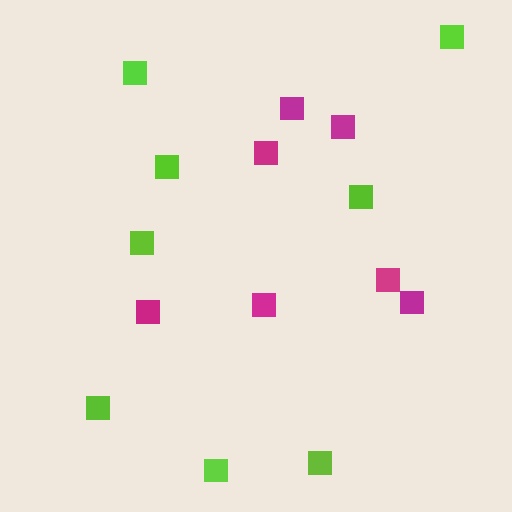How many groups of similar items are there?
There are 2 groups: one group of magenta squares (7) and one group of lime squares (8).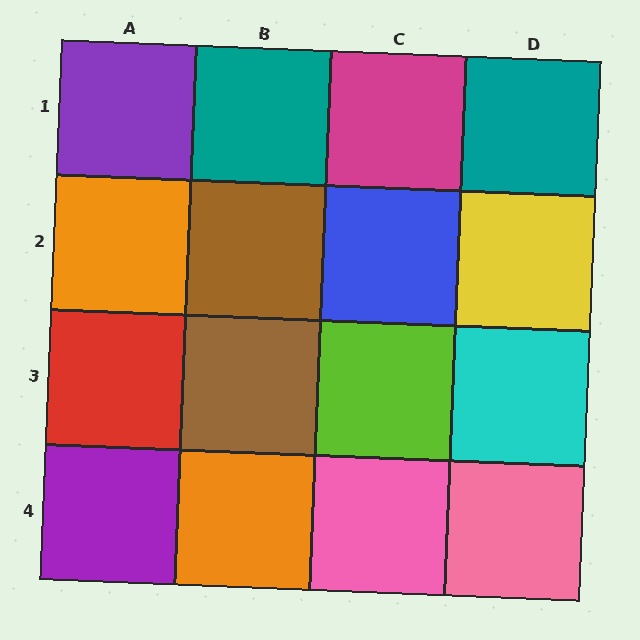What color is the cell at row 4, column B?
Orange.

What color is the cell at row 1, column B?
Teal.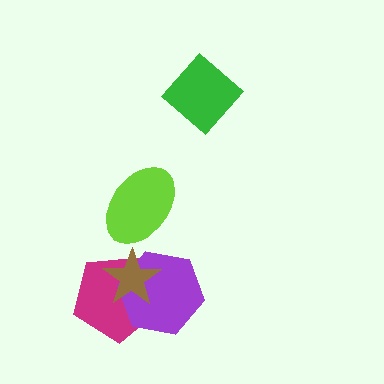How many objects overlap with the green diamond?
0 objects overlap with the green diamond.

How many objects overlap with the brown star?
2 objects overlap with the brown star.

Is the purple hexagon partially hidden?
Yes, it is partially covered by another shape.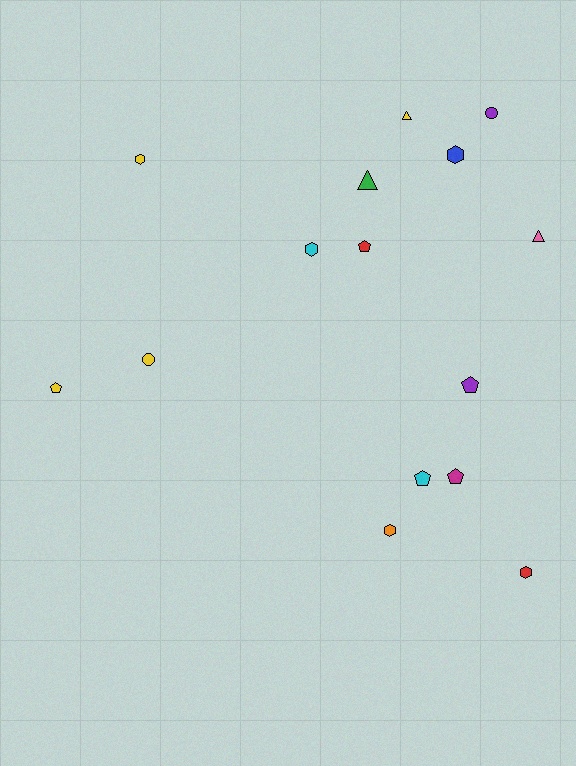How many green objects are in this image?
There is 1 green object.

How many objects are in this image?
There are 15 objects.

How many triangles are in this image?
There are 3 triangles.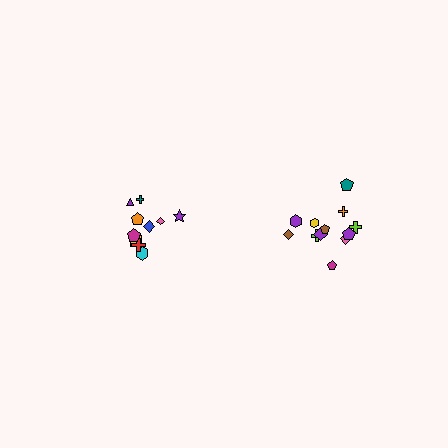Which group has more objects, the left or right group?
The right group.